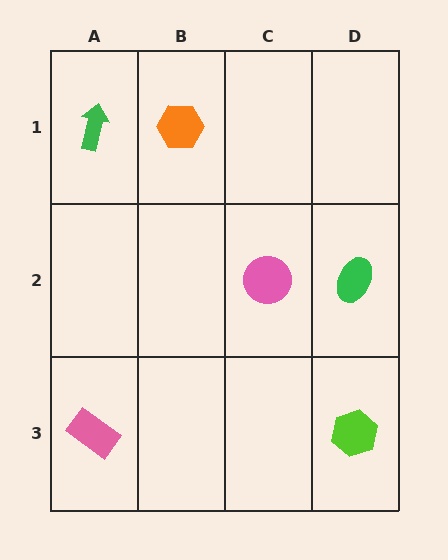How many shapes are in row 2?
2 shapes.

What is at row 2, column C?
A pink circle.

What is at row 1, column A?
A green arrow.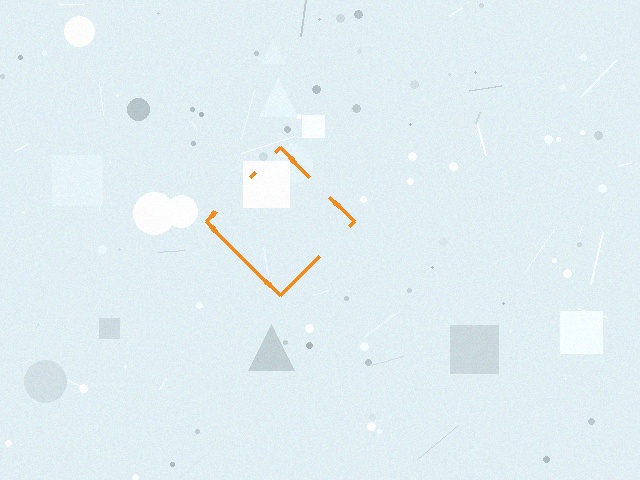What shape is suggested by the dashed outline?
The dashed outline suggests a diamond.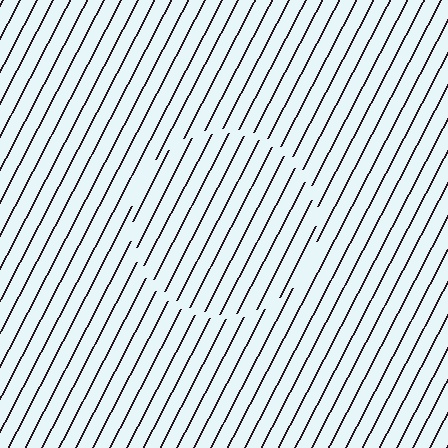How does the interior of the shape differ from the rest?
The interior of the shape contains the same grating, shifted by half a period — the contour is defined by the phase discontinuity where line-ends from the inner and outer gratings abut.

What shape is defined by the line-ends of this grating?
An illusory circle. The interior of the shape contains the same grating, shifted by half a period — the contour is defined by the phase discontinuity where line-ends from the inner and outer gratings abut.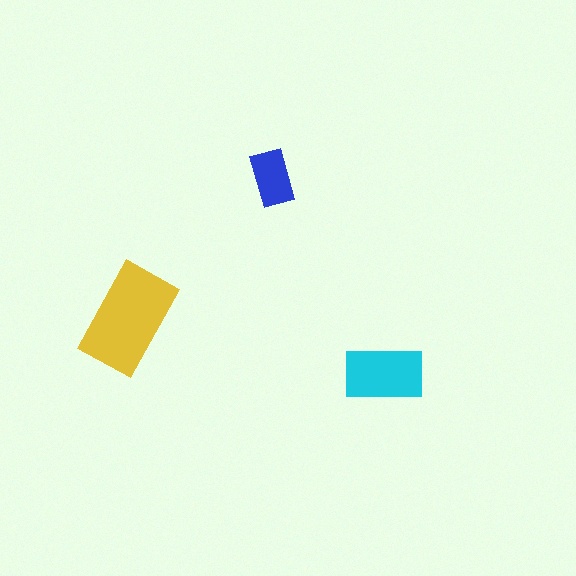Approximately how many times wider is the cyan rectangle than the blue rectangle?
About 1.5 times wider.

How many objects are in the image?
There are 3 objects in the image.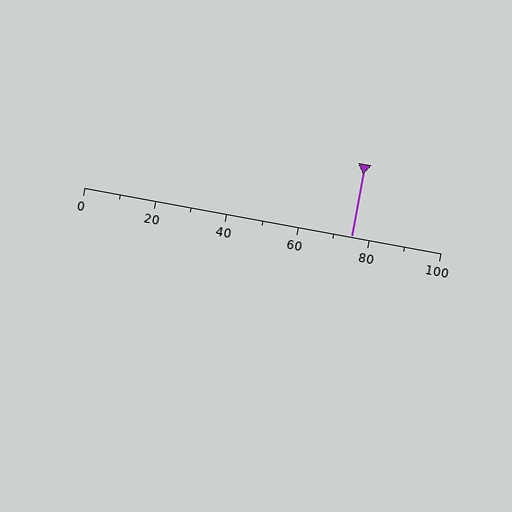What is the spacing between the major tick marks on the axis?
The major ticks are spaced 20 apart.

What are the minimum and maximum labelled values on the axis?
The axis runs from 0 to 100.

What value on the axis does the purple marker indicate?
The marker indicates approximately 75.